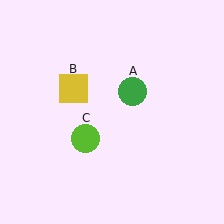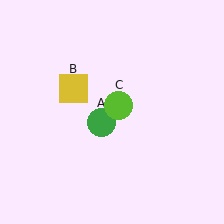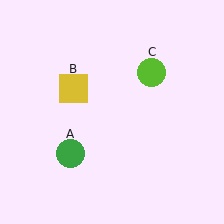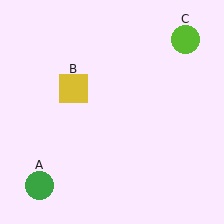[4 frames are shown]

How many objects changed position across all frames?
2 objects changed position: green circle (object A), lime circle (object C).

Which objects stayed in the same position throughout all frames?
Yellow square (object B) remained stationary.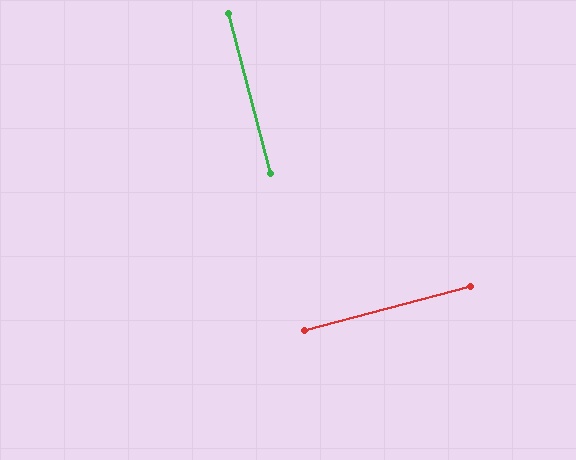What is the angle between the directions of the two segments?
Approximately 90 degrees.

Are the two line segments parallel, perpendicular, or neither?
Perpendicular — they meet at approximately 90°.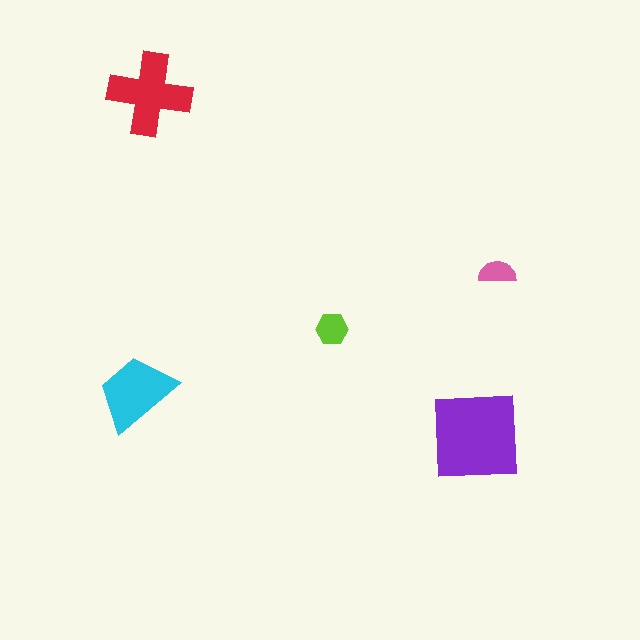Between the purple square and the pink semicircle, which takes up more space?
The purple square.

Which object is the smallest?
The pink semicircle.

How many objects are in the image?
There are 5 objects in the image.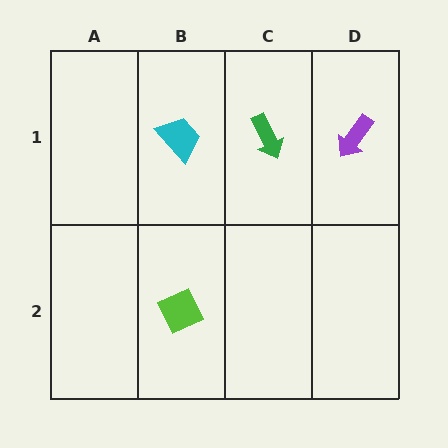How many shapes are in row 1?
3 shapes.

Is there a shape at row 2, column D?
No, that cell is empty.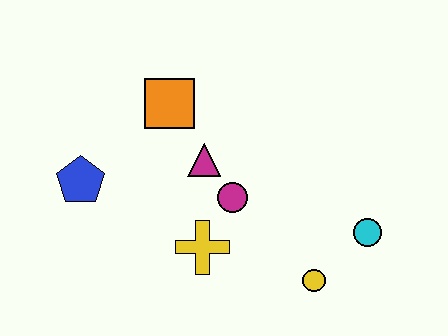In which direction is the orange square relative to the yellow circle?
The orange square is above the yellow circle.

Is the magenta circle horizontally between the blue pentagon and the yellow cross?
No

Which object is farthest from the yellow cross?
The cyan circle is farthest from the yellow cross.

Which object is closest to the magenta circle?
The magenta triangle is closest to the magenta circle.